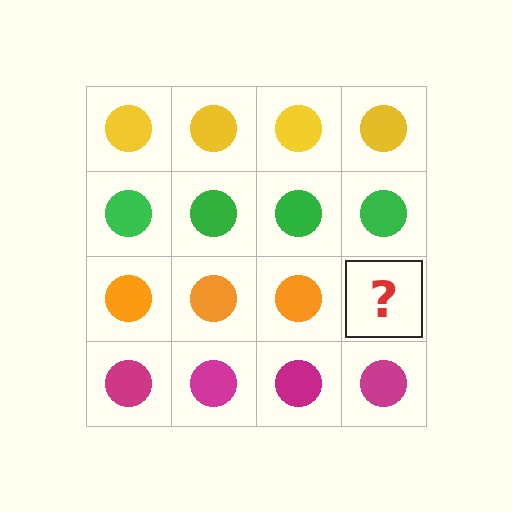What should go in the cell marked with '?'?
The missing cell should contain an orange circle.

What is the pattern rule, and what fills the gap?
The rule is that each row has a consistent color. The gap should be filled with an orange circle.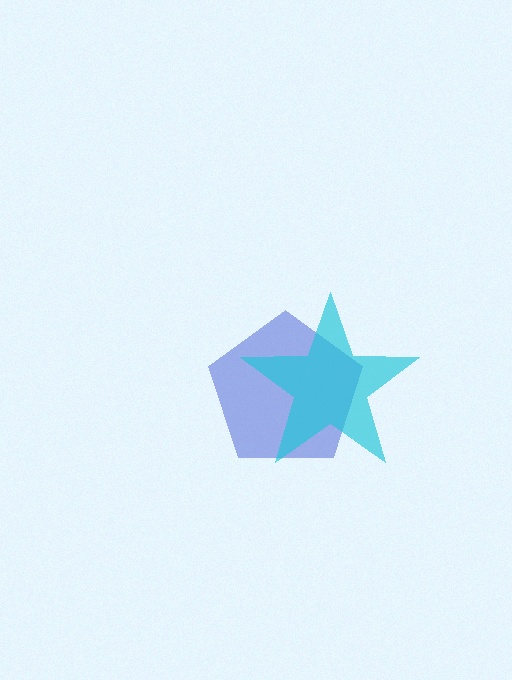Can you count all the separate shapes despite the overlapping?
Yes, there are 2 separate shapes.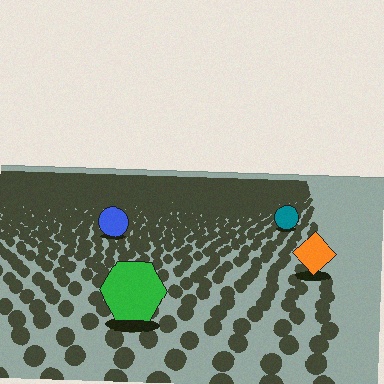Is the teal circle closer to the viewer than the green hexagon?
No. The green hexagon is closer — you can tell from the texture gradient: the ground texture is coarser near it.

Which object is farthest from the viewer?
The teal circle is farthest from the viewer. It appears smaller and the ground texture around it is denser.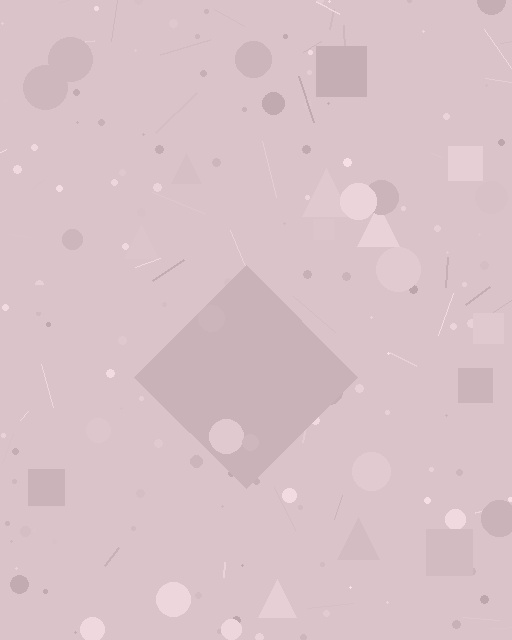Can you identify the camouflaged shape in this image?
The camouflaged shape is a diamond.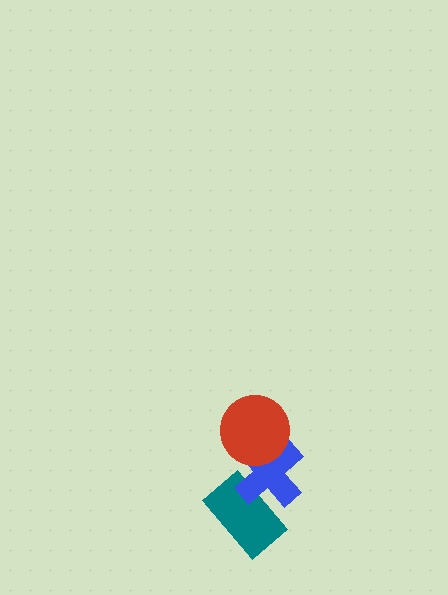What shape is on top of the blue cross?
The red circle is on top of the blue cross.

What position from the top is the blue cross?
The blue cross is 2nd from the top.